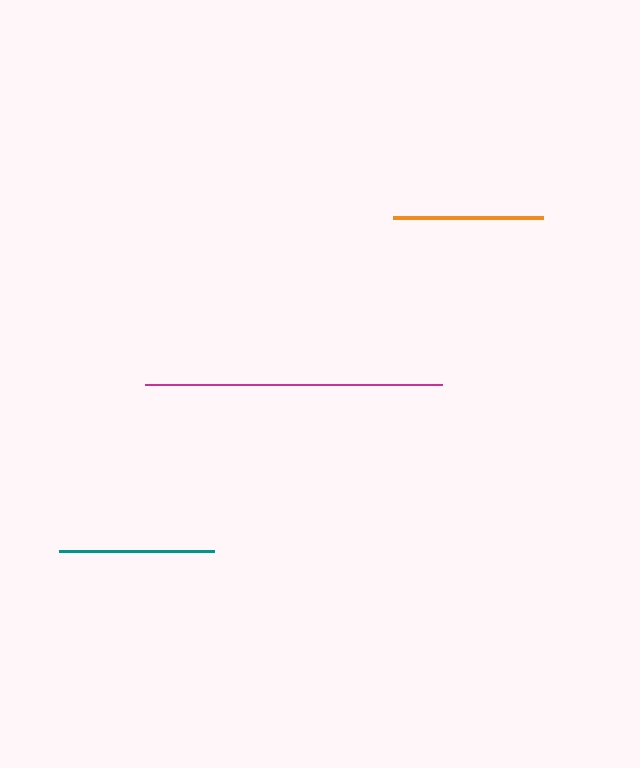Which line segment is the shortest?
The orange line is the shortest at approximately 150 pixels.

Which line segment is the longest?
The magenta line is the longest at approximately 297 pixels.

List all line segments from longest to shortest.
From longest to shortest: magenta, teal, orange.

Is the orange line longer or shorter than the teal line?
The teal line is longer than the orange line.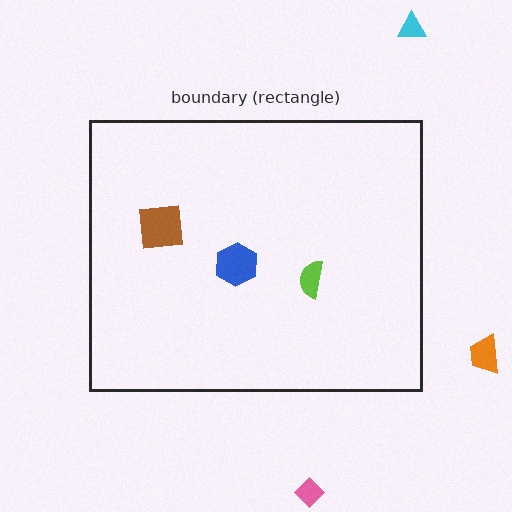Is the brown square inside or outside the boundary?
Inside.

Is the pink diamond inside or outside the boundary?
Outside.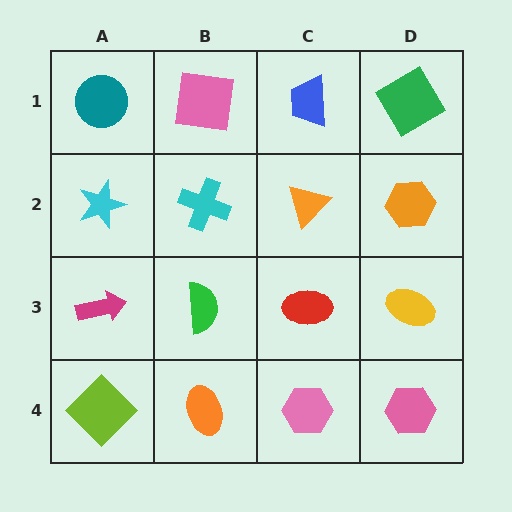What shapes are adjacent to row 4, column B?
A green semicircle (row 3, column B), a lime diamond (row 4, column A), a pink hexagon (row 4, column C).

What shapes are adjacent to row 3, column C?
An orange triangle (row 2, column C), a pink hexagon (row 4, column C), a green semicircle (row 3, column B), a yellow ellipse (row 3, column D).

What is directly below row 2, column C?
A red ellipse.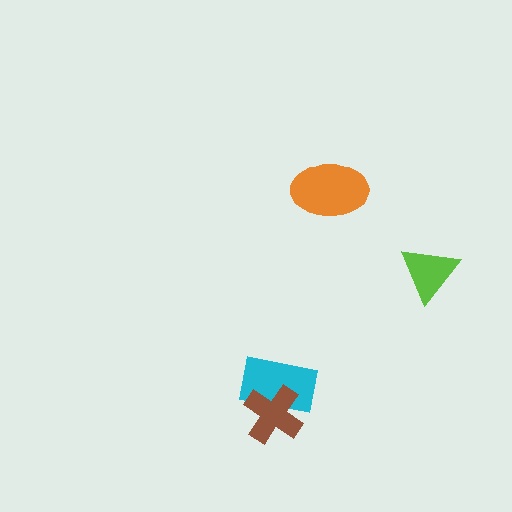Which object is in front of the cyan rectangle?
The brown cross is in front of the cyan rectangle.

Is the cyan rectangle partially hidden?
Yes, it is partially covered by another shape.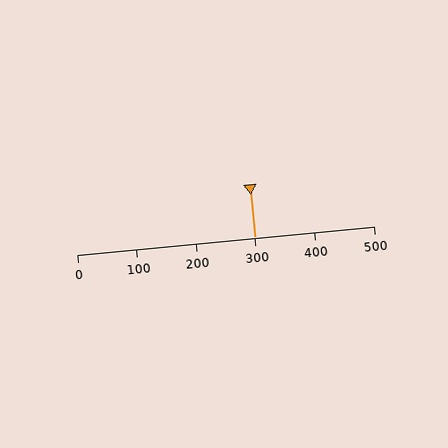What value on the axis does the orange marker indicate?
The marker indicates approximately 300.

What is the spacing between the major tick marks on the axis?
The major ticks are spaced 100 apart.